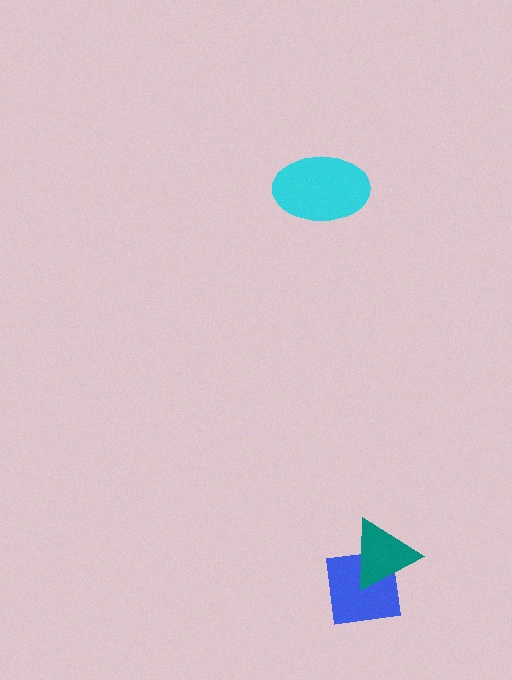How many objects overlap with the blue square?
1 object overlaps with the blue square.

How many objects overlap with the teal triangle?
1 object overlaps with the teal triangle.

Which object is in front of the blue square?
The teal triangle is in front of the blue square.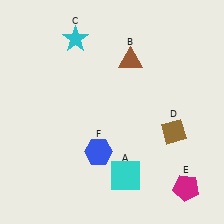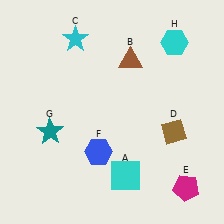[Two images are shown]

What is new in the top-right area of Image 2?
A cyan hexagon (H) was added in the top-right area of Image 2.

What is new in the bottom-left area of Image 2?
A teal star (G) was added in the bottom-left area of Image 2.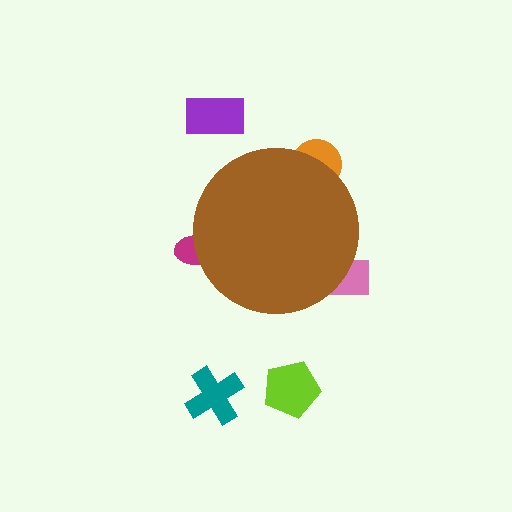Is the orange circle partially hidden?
Yes, the orange circle is partially hidden behind the brown circle.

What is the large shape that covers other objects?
A brown circle.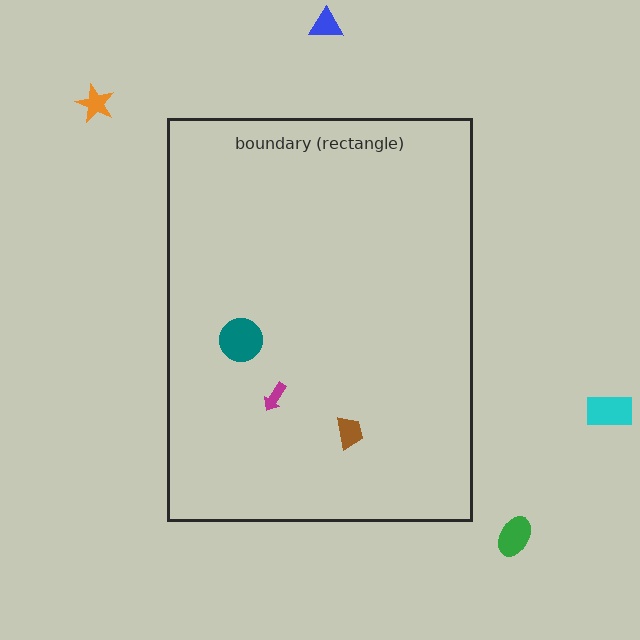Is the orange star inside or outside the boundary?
Outside.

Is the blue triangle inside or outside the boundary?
Outside.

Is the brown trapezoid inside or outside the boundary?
Inside.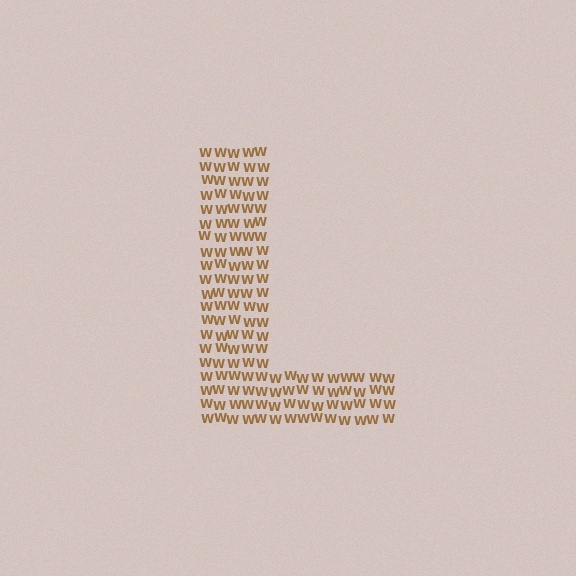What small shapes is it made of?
It is made of small letter W's.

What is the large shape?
The large shape is the letter L.